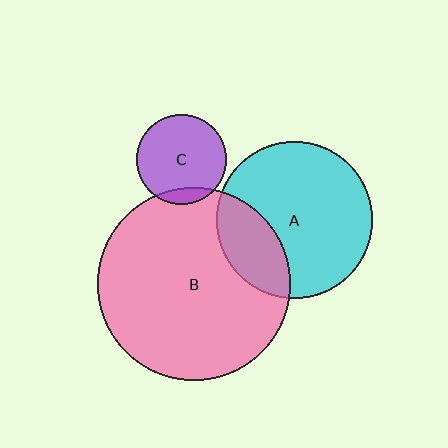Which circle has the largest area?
Circle B (pink).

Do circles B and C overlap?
Yes.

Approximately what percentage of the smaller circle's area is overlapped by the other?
Approximately 10%.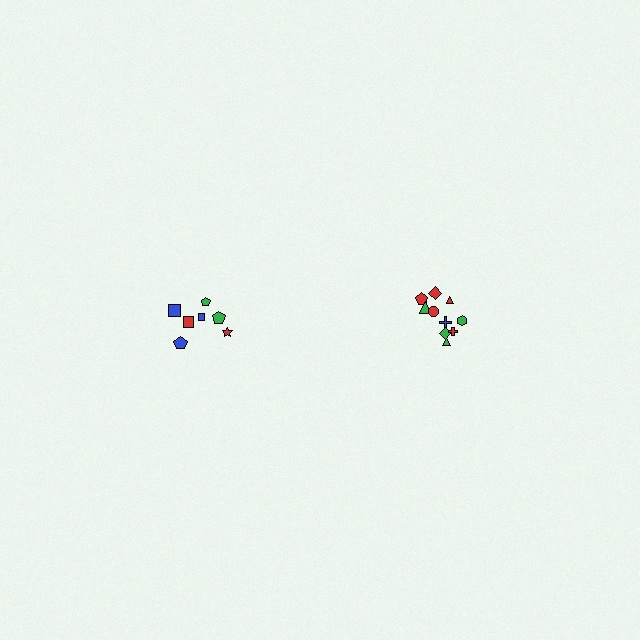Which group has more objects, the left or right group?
The right group.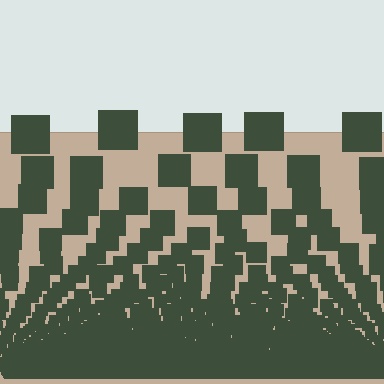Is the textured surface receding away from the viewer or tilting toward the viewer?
The surface appears to tilt toward the viewer. Texture elements get larger and sparser toward the top.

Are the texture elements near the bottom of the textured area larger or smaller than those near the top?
Smaller. The gradient is inverted — elements near the bottom are smaller and denser.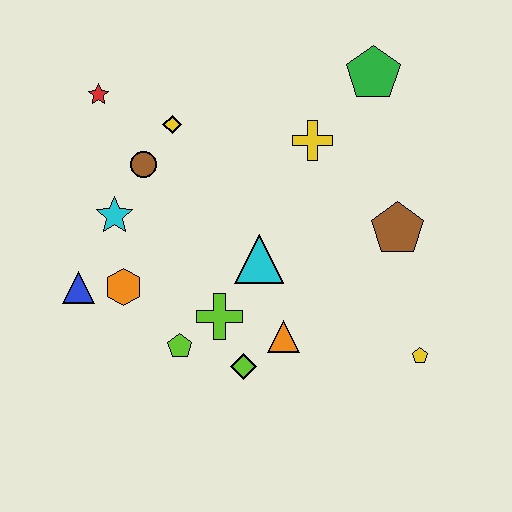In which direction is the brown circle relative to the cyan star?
The brown circle is above the cyan star.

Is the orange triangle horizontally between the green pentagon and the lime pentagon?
Yes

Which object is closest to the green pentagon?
The yellow cross is closest to the green pentagon.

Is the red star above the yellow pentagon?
Yes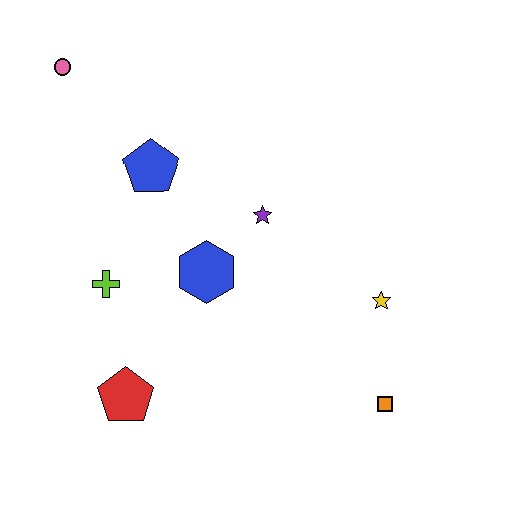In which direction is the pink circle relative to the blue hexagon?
The pink circle is above the blue hexagon.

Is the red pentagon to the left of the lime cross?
No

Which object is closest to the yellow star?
The orange square is closest to the yellow star.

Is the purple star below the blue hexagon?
No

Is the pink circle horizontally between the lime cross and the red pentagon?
No